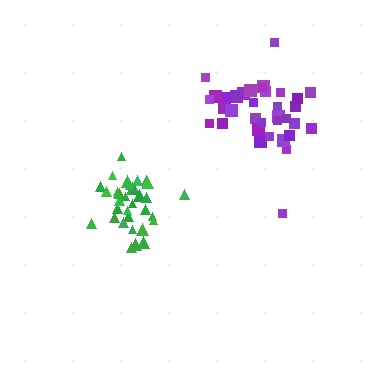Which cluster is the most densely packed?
Green.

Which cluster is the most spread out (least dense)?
Purple.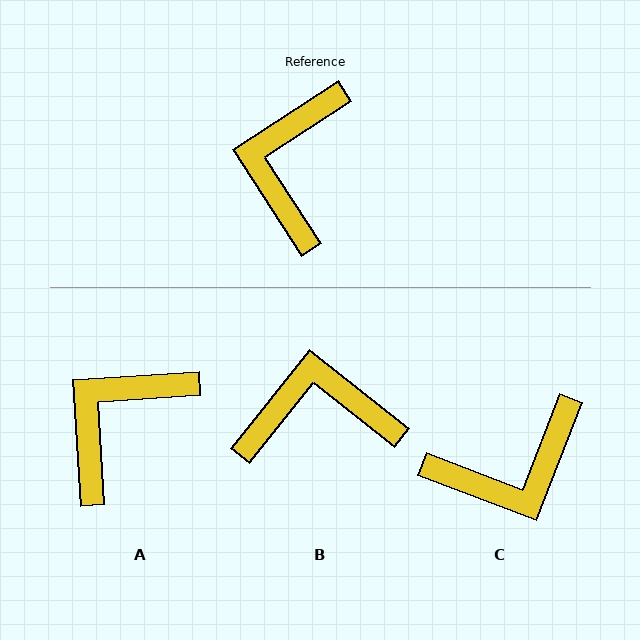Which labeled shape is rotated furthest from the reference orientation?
C, about 126 degrees away.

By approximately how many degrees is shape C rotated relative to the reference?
Approximately 126 degrees counter-clockwise.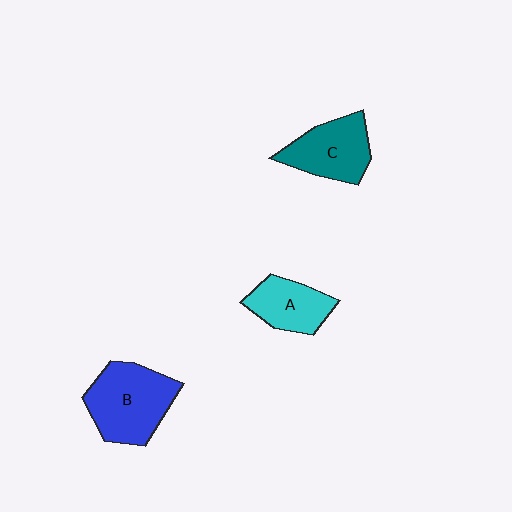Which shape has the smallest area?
Shape A (cyan).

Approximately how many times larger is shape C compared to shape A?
Approximately 1.2 times.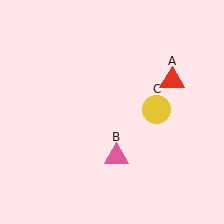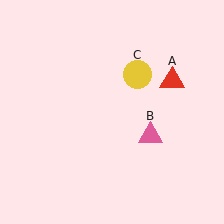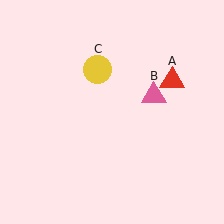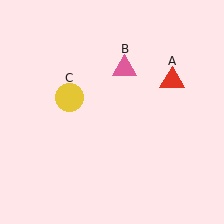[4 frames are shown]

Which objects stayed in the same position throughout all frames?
Red triangle (object A) remained stationary.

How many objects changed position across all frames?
2 objects changed position: pink triangle (object B), yellow circle (object C).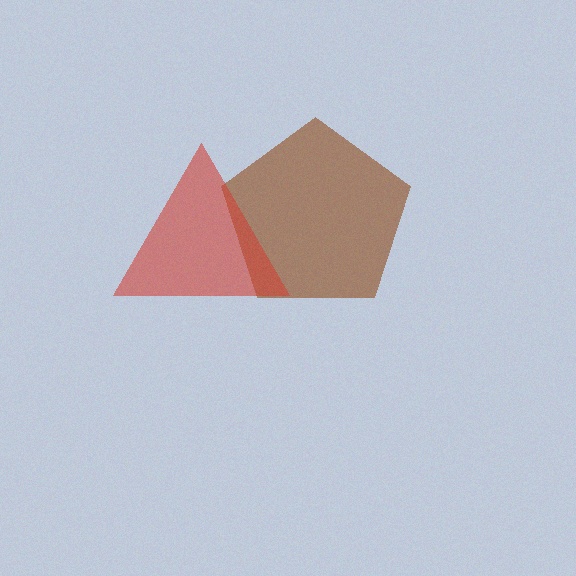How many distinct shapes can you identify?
There are 2 distinct shapes: a brown pentagon, a red triangle.